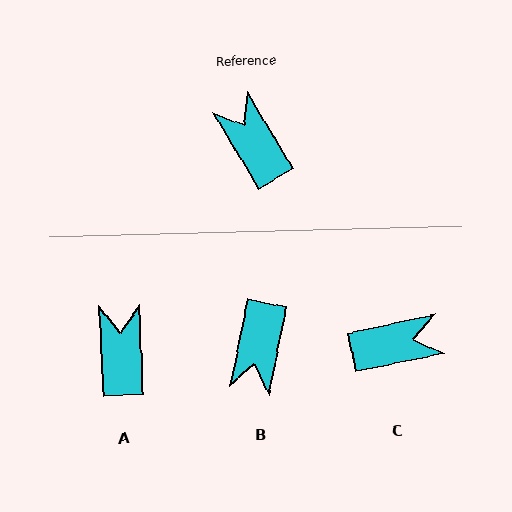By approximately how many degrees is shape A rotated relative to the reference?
Approximately 29 degrees clockwise.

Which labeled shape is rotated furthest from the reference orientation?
B, about 137 degrees away.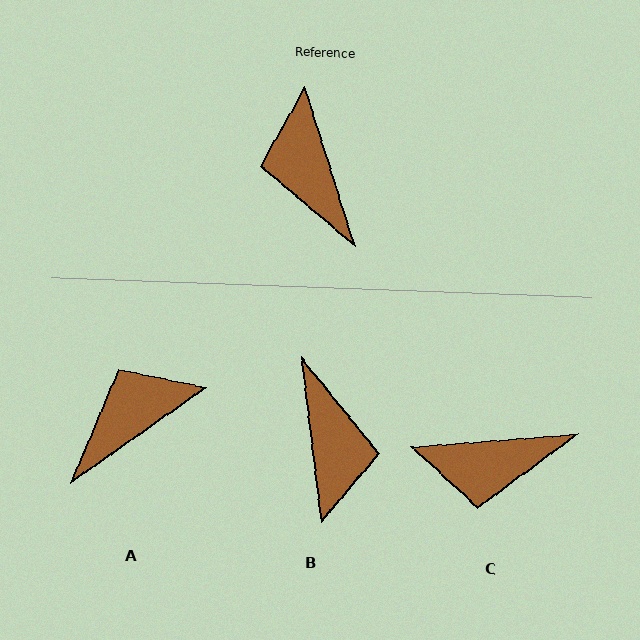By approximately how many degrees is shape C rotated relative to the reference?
Approximately 77 degrees counter-clockwise.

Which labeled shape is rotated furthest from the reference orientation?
B, about 169 degrees away.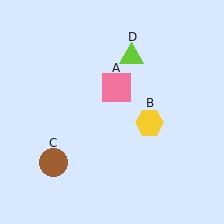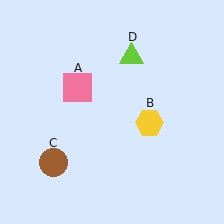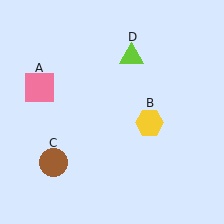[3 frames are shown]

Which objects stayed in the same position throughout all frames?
Yellow hexagon (object B) and brown circle (object C) and lime triangle (object D) remained stationary.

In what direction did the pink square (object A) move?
The pink square (object A) moved left.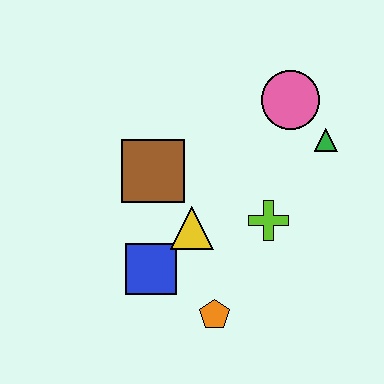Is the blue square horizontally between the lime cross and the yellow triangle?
No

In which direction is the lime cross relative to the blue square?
The lime cross is to the right of the blue square.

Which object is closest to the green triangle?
The pink circle is closest to the green triangle.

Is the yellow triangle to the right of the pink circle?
No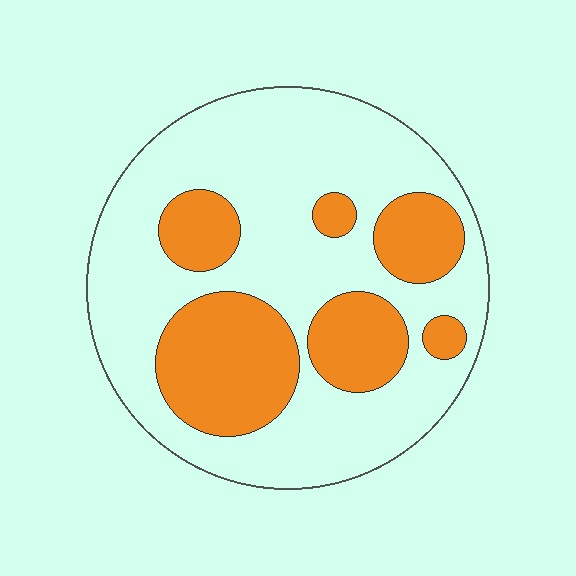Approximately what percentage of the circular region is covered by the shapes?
Approximately 30%.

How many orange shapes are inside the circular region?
6.